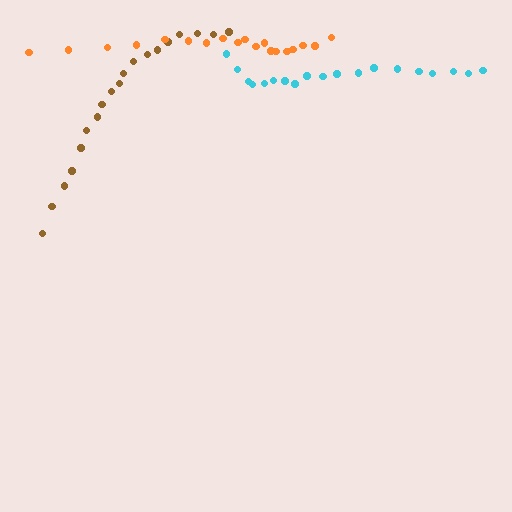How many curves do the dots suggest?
There are 3 distinct paths.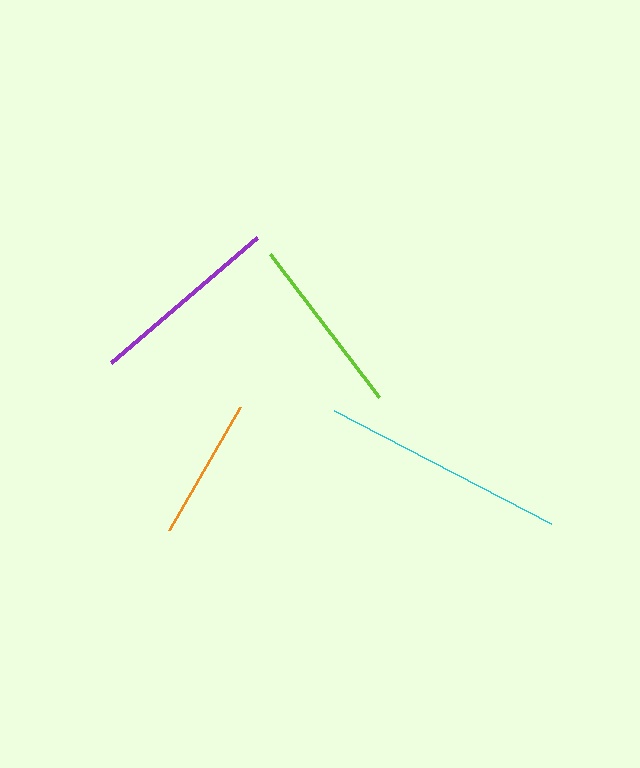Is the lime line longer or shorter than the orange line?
The lime line is longer than the orange line.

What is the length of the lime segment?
The lime segment is approximately 179 pixels long.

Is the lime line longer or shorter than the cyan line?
The cyan line is longer than the lime line.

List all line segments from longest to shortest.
From longest to shortest: cyan, purple, lime, orange.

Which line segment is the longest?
The cyan line is the longest at approximately 245 pixels.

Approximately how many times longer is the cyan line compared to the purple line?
The cyan line is approximately 1.3 times the length of the purple line.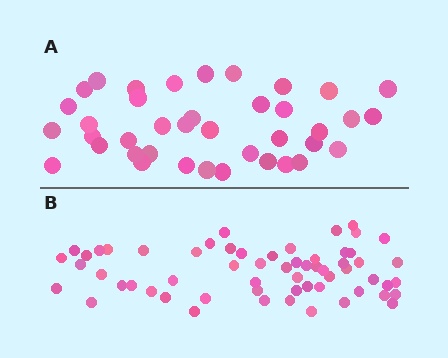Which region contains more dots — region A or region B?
Region B (the bottom region) has more dots.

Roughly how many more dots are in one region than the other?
Region B has approximately 20 more dots than region A.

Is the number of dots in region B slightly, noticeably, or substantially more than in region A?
Region B has substantially more. The ratio is roughly 1.5 to 1.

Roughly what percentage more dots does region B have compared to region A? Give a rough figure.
About 55% more.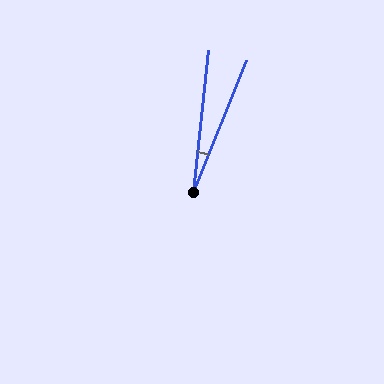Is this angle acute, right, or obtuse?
It is acute.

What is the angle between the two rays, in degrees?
Approximately 16 degrees.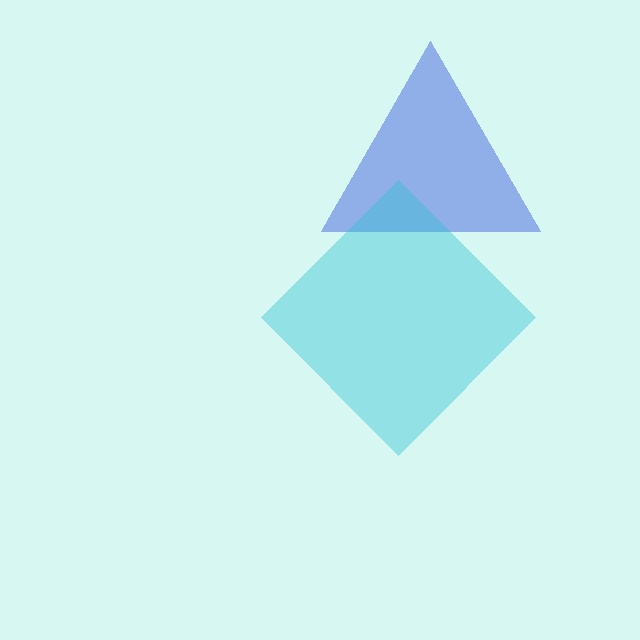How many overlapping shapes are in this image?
There are 2 overlapping shapes in the image.